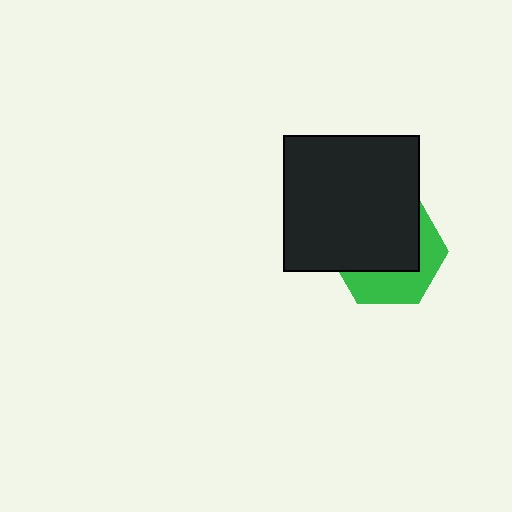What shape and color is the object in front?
The object in front is a black square.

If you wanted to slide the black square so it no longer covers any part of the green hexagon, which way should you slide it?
Slide it up — that is the most direct way to separate the two shapes.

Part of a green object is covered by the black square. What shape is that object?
It is a hexagon.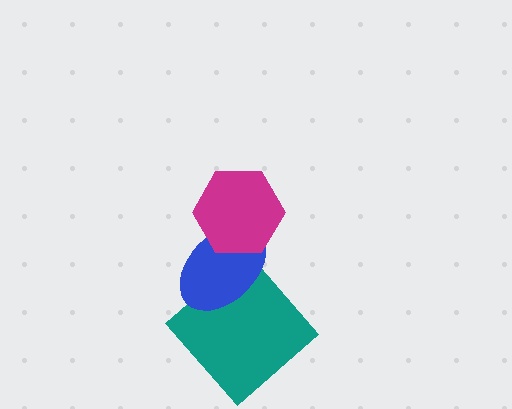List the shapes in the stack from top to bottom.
From top to bottom: the magenta hexagon, the blue ellipse, the teal diamond.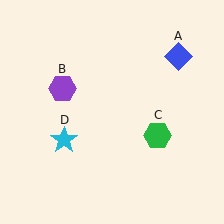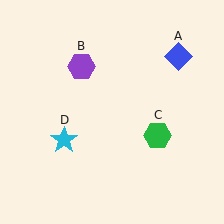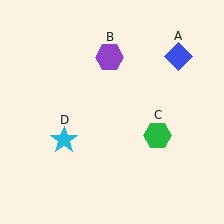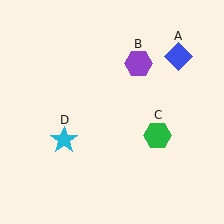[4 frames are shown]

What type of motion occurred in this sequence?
The purple hexagon (object B) rotated clockwise around the center of the scene.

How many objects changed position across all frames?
1 object changed position: purple hexagon (object B).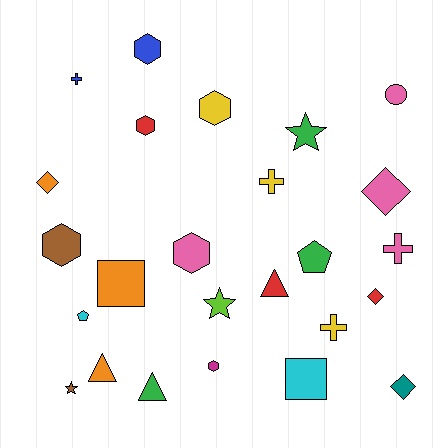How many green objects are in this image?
There are 3 green objects.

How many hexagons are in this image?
There are 6 hexagons.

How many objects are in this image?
There are 25 objects.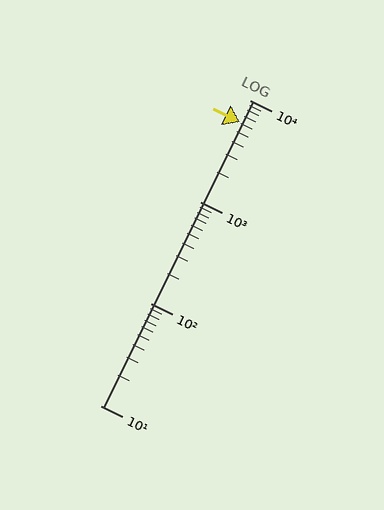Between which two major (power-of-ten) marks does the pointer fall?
The pointer is between 1000 and 10000.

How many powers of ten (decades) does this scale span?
The scale spans 3 decades, from 10 to 10000.